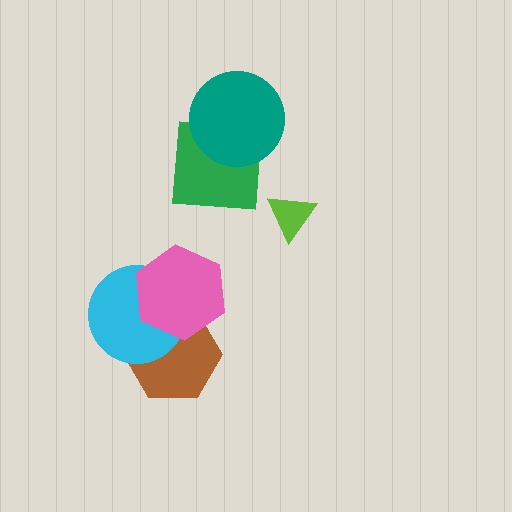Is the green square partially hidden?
Yes, it is partially covered by another shape.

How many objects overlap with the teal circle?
1 object overlaps with the teal circle.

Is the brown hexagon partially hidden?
Yes, it is partially covered by another shape.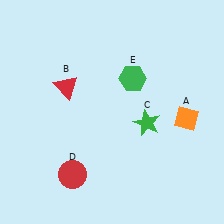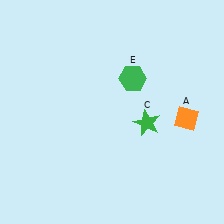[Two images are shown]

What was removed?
The red circle (D), the red triangle (B) were removed in Image 2.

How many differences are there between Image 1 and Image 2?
There are 2 differences between the two images.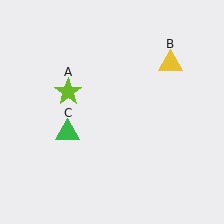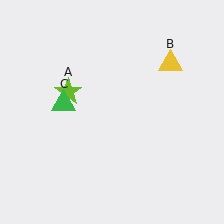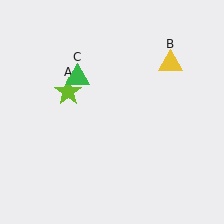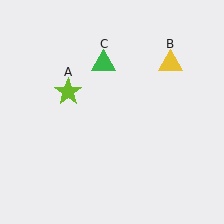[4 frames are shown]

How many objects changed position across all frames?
1 object changed position: green triangle (object C).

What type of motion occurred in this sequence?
The green triangle (object C) rotated clockwise around the center of the scene.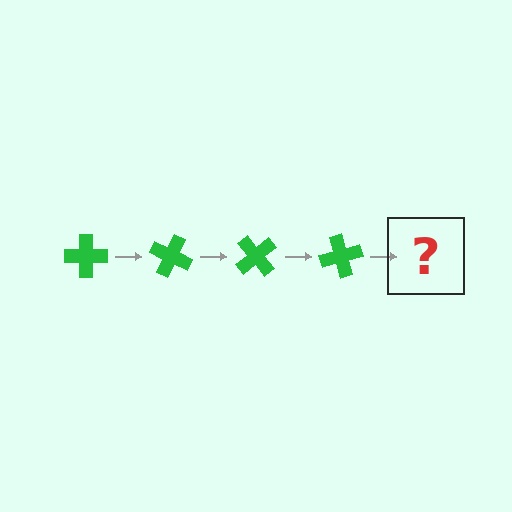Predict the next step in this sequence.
The next step is a green cross rotated 100 degrees.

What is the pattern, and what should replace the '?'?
The pattern is that the cross rotates 25 degrees each step. The '?' should be a green cross rotated 100 degrees.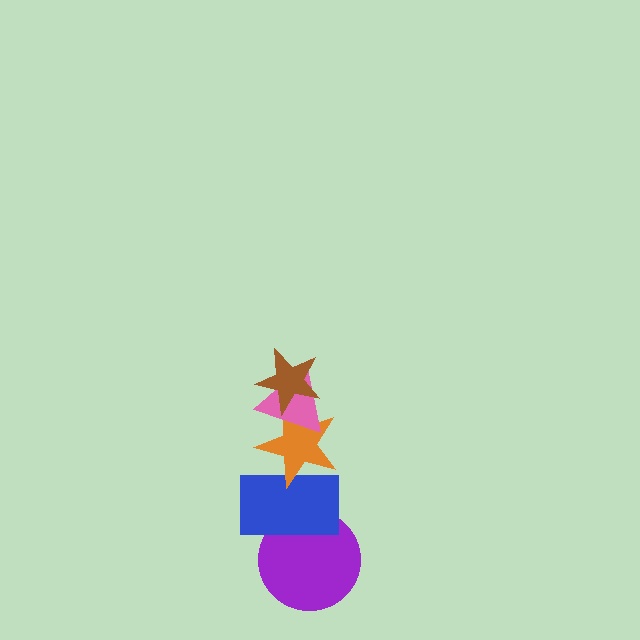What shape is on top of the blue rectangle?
The orange star is on top of the blue rectangle.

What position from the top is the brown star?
The brown star is 1st from the top.